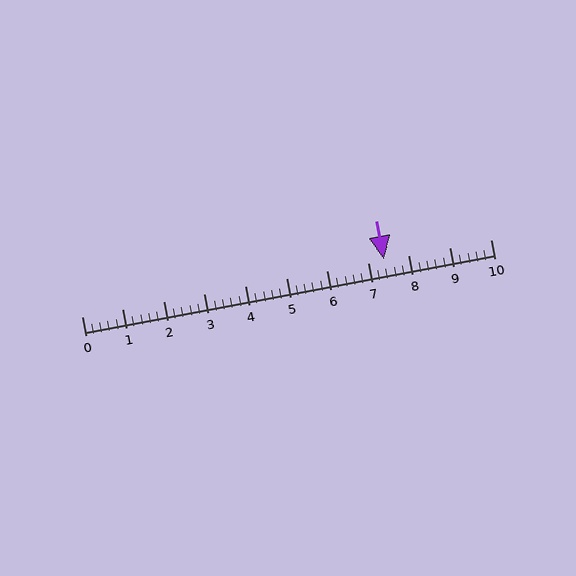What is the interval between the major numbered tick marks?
The major tick marks are spaced 1 units apart.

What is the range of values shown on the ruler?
The ruler shows values from 0 to 10.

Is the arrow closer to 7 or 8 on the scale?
The arrow is closer to 7.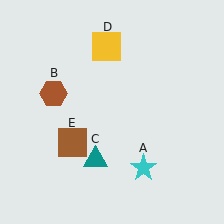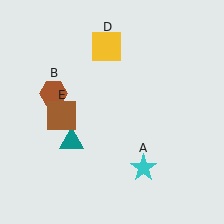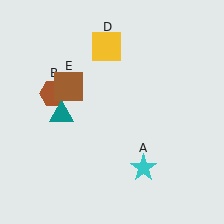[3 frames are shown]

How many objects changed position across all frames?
2 objects changed position: teal triangle (object C), brown square (object E).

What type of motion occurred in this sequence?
The teal triangle (object C), brown square (object E) rotated clockwise around the center of the scene.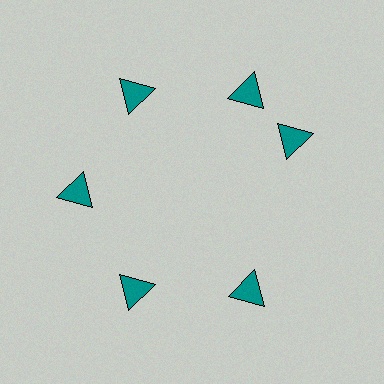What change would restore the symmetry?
The symmetry would be restored by rotating it back into even spacing with its neighbors so that all 6 triangles sit at equal angles and equal distance from the center.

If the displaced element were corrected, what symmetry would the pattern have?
It would have 6-fold rotational symmetry — the pattern would map onto itself every 60 degrees.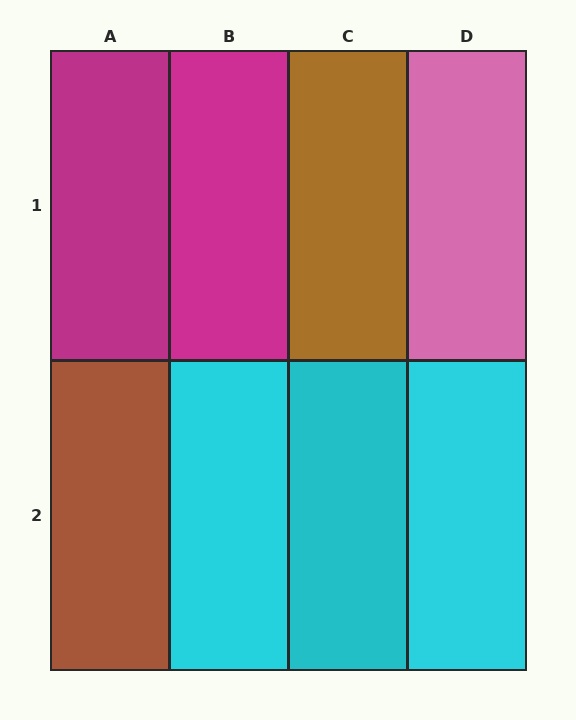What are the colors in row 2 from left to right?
Brown, cyan, cyan, cyan.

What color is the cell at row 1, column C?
Brown.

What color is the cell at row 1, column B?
Magenta.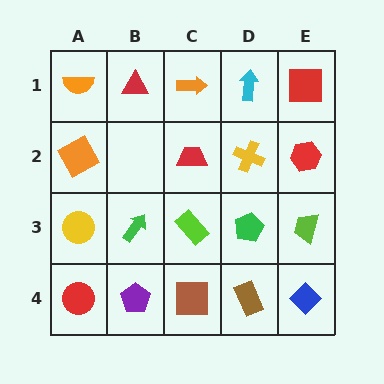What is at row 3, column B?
A green arrow.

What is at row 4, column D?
A brown rectangle.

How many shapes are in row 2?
4 shapes.